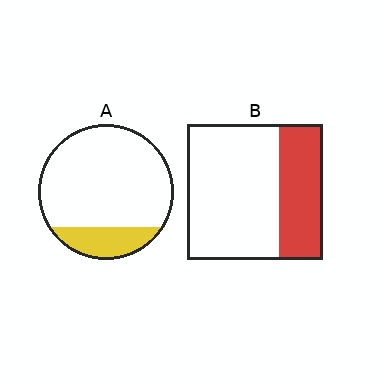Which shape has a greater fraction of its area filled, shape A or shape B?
Shape B.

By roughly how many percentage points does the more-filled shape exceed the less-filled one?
By roughly 15 percentage points (B over A).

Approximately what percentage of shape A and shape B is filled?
A is approximately 20% and B is approximately 30%.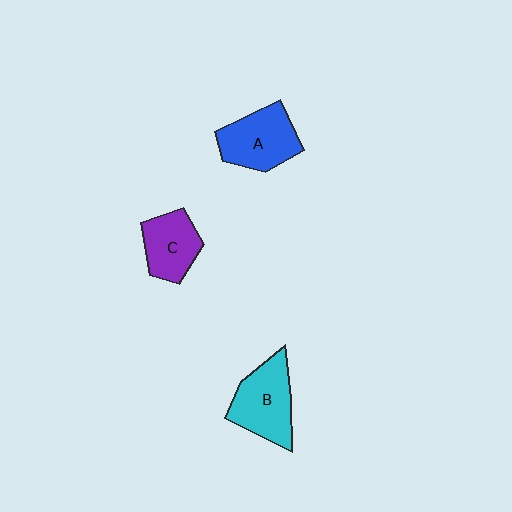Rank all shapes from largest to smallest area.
From largest to smallest: B (cyan), A (blue), C (purple).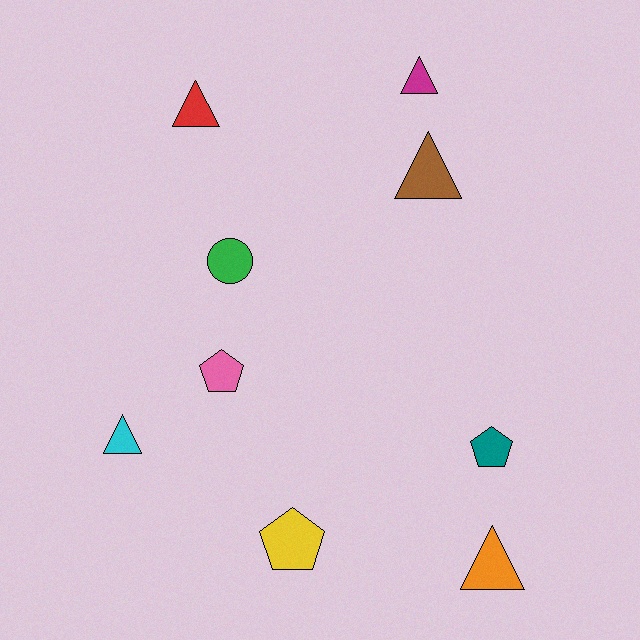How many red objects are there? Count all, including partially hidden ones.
There is 1 red object.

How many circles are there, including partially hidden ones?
There is 1 circle.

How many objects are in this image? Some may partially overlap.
There are 9 objects.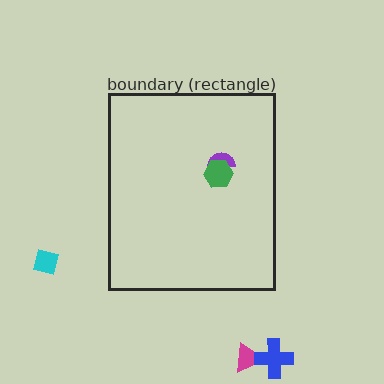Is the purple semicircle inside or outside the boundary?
Inside.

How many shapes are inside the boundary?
2 inside, 3 outside.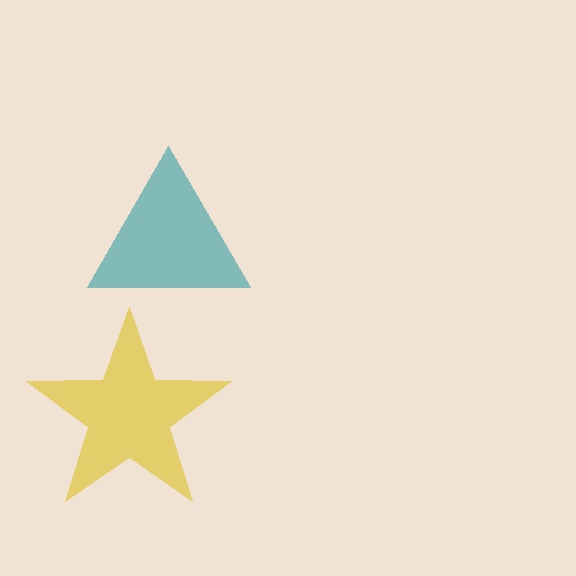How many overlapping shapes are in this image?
There are 2 overlapping shapes in the image.